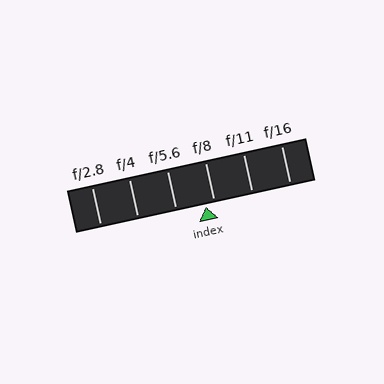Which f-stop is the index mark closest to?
The index mark is closest to f/8.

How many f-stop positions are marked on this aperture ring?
There are 6 f-stop positions marked.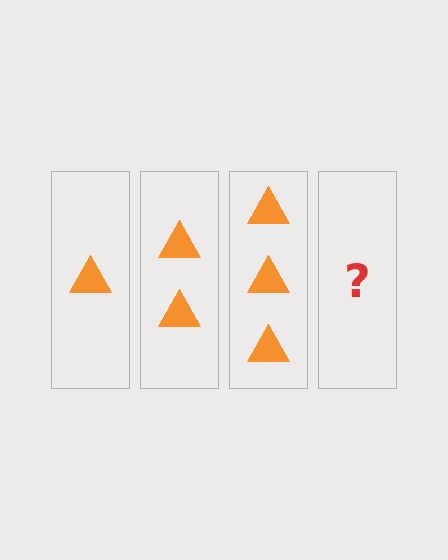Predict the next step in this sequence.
The next step is 4 triangles.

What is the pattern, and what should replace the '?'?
The pattern is that each step adds one more triangle. The '?' should be 4 triangles.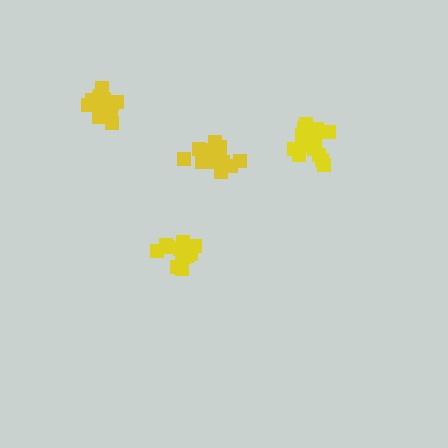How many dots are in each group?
Group 1: 15 dots, Group 2: 15 dots, Group 3: 13 dots, Group 4: 12 dots (55 total).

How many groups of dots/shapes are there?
There are 4 groups.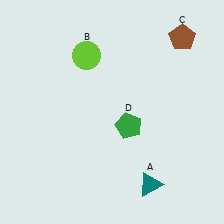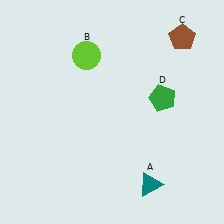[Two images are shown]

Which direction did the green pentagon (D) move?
The green pentagon (D) moved right.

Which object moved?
The green pentagon (D) moved right.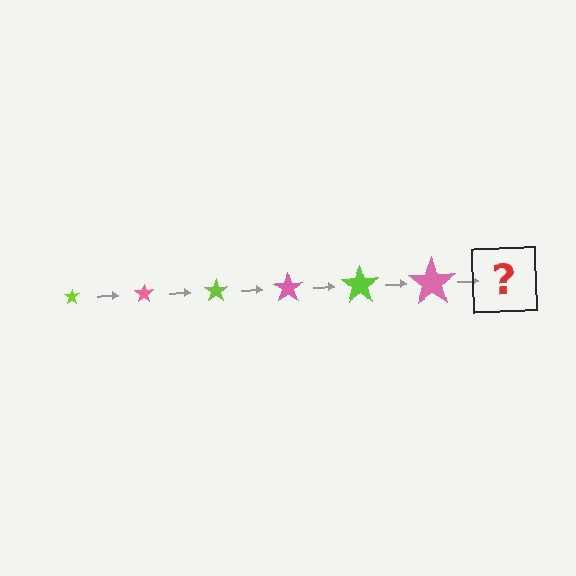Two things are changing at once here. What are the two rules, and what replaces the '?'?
The two rules are that the star grows larger each step and the color cycles through lime and pink. The '?' should be a lime star, larger than the previous one.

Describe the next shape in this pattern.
It should be a lime star, larger than the previous one.